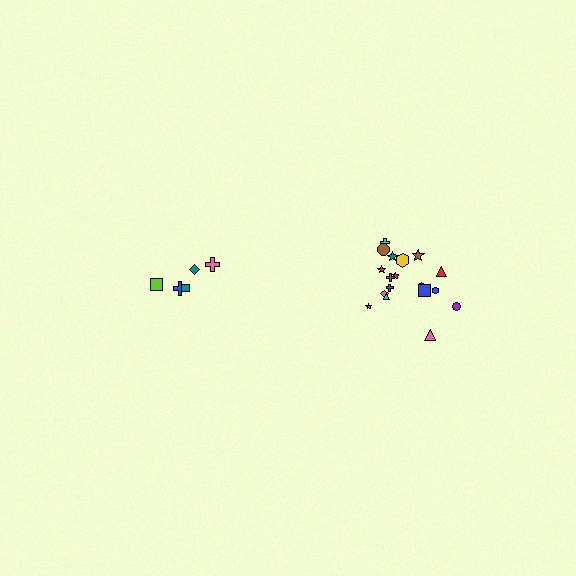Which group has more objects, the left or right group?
The right group.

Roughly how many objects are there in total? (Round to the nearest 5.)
Roughly 25 objects in total.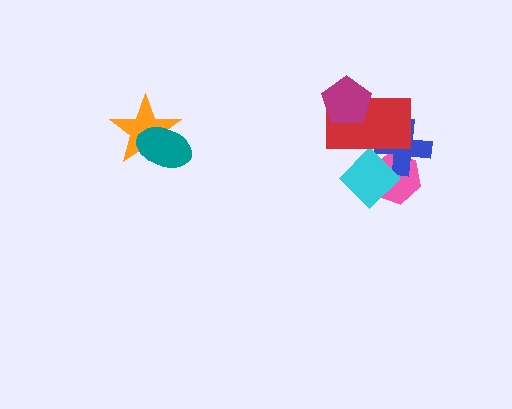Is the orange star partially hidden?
Yes, it is partially covered by another shape.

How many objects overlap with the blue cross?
3 objects overlap with the blue cross.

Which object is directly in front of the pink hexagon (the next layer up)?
The blue cross is directly in front of the pink hexagon.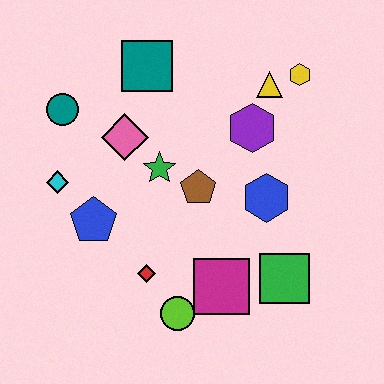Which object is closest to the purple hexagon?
The yellow triangle is closest to the purple hexagon.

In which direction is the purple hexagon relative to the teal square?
The purple hexagon is to the right of the teal square.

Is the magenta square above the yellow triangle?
No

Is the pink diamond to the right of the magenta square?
No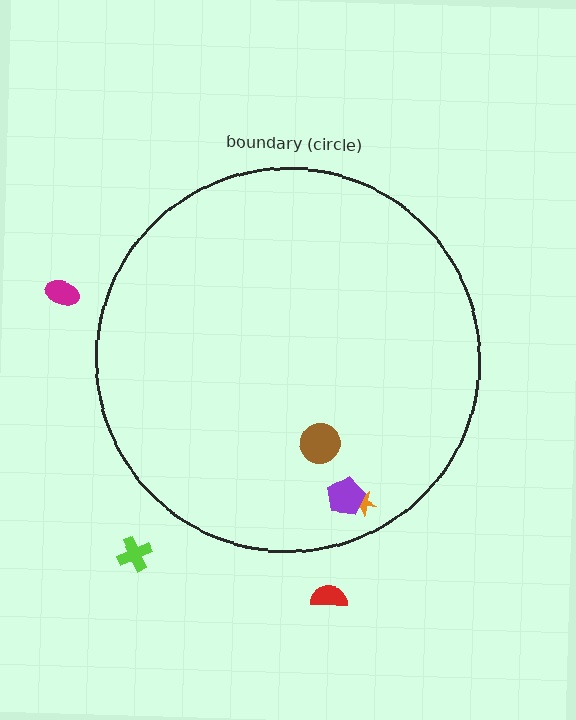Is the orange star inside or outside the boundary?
Inside.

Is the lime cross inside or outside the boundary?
Outside.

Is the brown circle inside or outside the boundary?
Inside.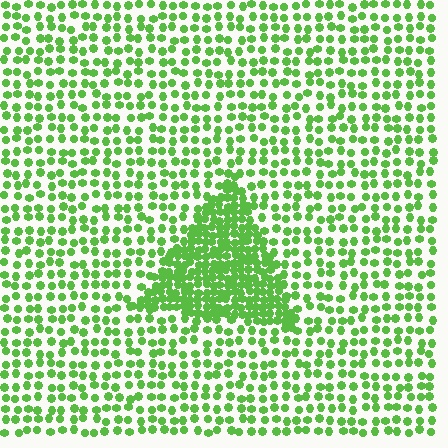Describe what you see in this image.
The image contains small lime elements arranged at two different densities. A triangle-shaped region is visible where the elements are more densely packed than the surrounding area.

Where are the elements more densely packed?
The elements are more densely packed inside the triangle boundary.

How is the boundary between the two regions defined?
The boundary is defined by a change in element density (approximately 2.4x ratio). All elements are the same color, size, and shape.